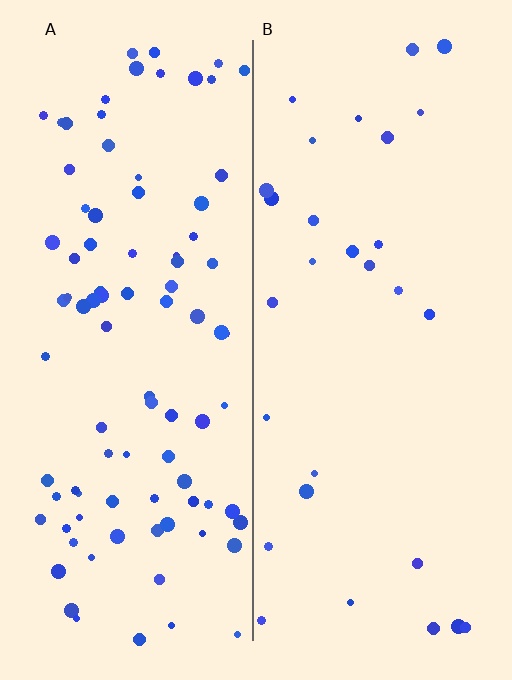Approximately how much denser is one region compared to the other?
Approximately 3.1× — region A over region B.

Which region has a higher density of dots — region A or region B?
A (the left).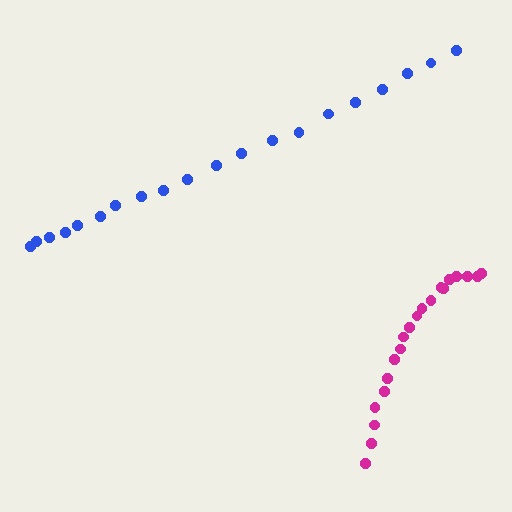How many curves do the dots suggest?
There are 2 distinct paths.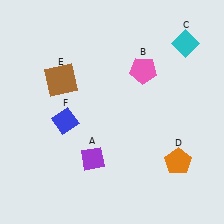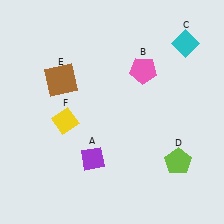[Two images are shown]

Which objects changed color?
D changed from orange to lime. F changed from blue to yellow.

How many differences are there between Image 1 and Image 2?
There are 2 differences between the two images.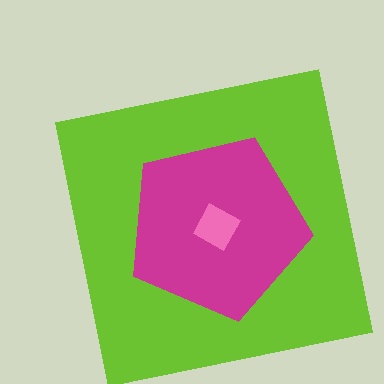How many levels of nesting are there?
3.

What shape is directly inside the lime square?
The magenta pentagon.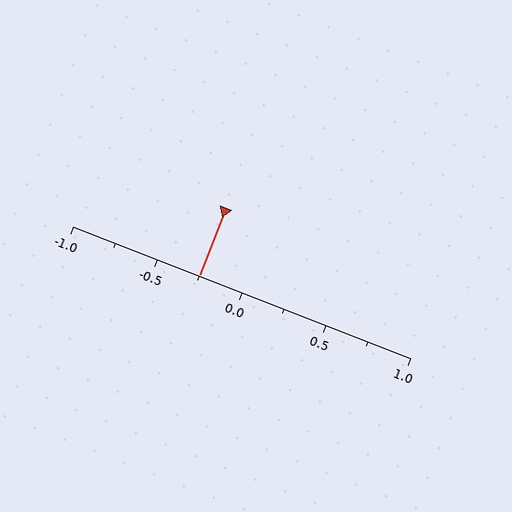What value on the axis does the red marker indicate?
The marker indicates approximately -0.25.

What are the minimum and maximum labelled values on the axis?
The axis runs from -1.0 to 1.0.